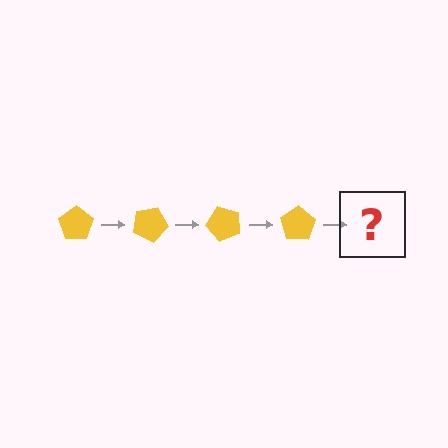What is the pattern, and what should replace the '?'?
The pattern is that the pentagon rotates 25 degrees each step. The '?' should be a yellow pentagon rotated 100 degrees.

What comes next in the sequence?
The next element should be a yellow pentagon rotated 100 degrees.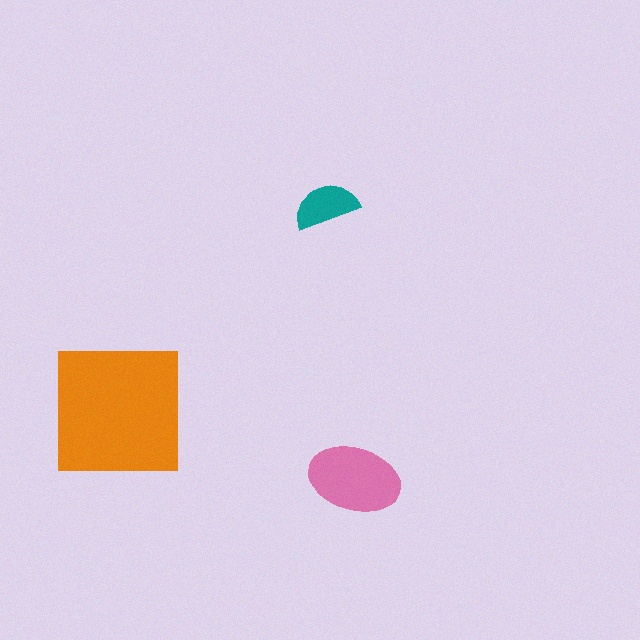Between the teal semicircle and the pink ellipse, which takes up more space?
The pink ellipse.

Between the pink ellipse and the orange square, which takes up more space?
The orange square.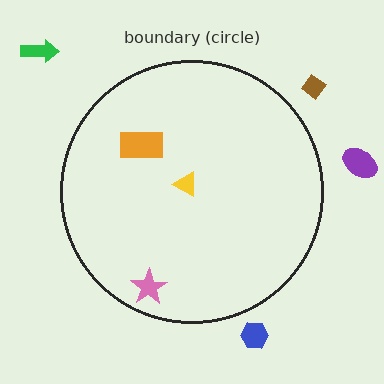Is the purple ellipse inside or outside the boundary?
Outside.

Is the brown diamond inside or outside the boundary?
Outside.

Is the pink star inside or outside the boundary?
Inside.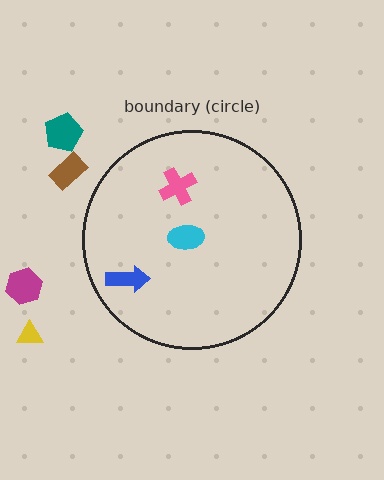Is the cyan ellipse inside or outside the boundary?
Inside.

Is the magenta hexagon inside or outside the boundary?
Outside.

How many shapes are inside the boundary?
3 inside, 4 outside.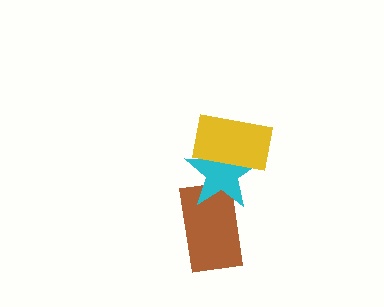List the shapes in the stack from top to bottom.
From top to bottom: the yellow rectangle, the cyan star, the brown rectangle.